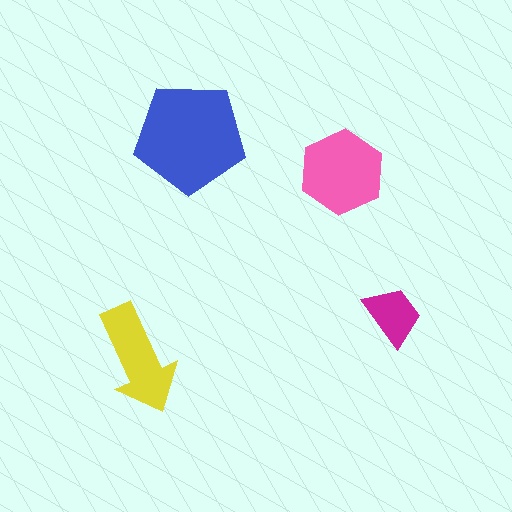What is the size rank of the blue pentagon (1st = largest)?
1st.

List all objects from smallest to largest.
The magenta trapezoid, the yellow arrow, the pink hexagon, the blue pentagon.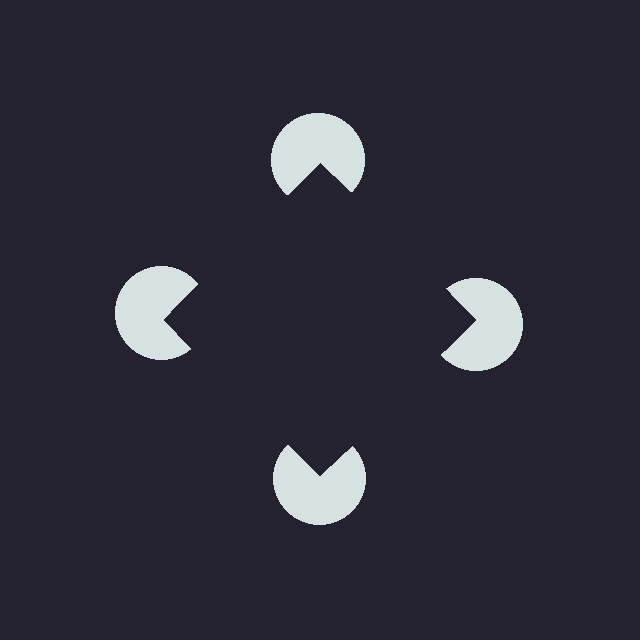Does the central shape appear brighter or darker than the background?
It typically appears slightly darker than the background, even though no actual brightness change is drawn.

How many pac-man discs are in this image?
There are 4 — one at each vertex of the illusory square.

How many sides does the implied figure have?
4 sides.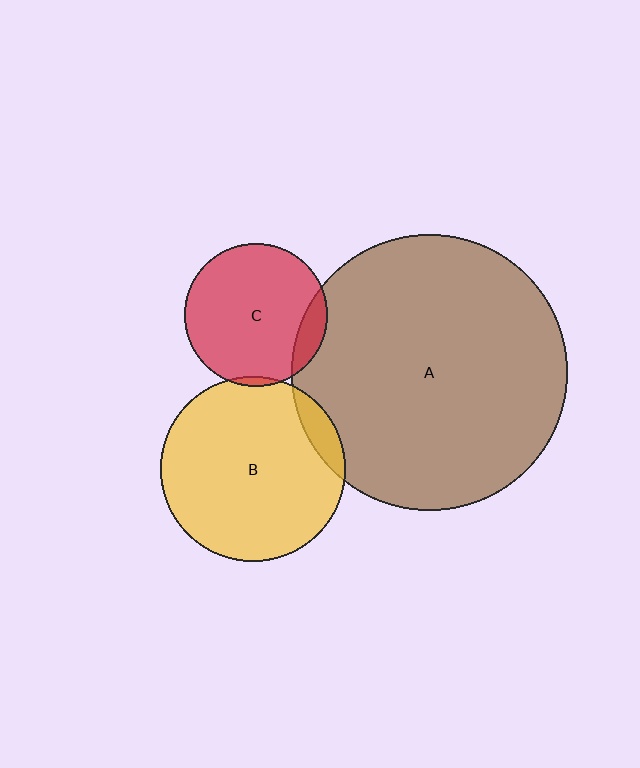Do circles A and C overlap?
Yes.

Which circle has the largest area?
Circle A (brown).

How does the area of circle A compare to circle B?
Approximately 2.2 times.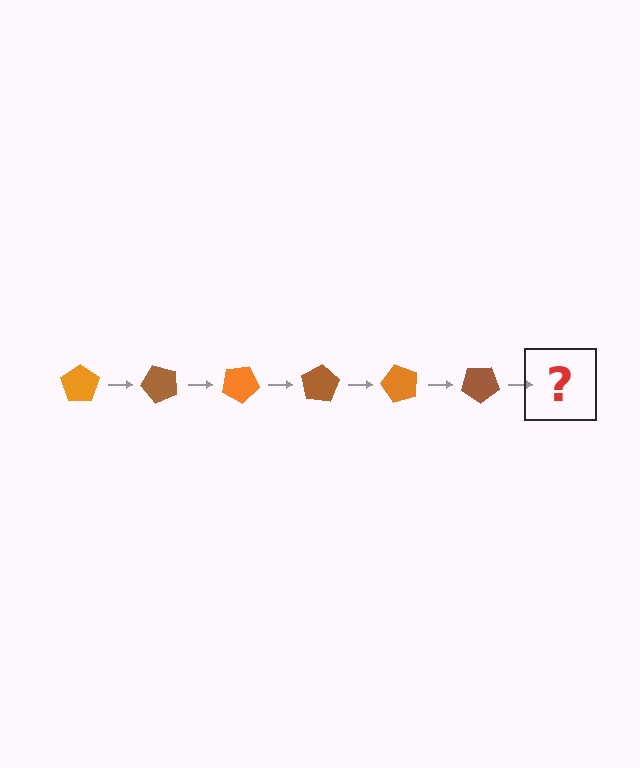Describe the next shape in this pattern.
It should be an orange pentagon, rotated 300 degrees from the start.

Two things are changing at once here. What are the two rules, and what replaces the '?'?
The two rules are that it rotates 50 degrees each step and the color cycles through orange and brown. The '?' should be an orange pentagon, rotated 300 degrees from the start.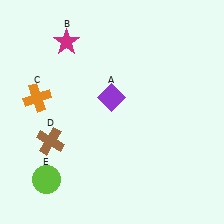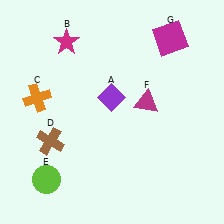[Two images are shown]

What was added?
A magenta triangle (F), a magenta square (G) were added in Image 2.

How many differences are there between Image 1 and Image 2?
There are 2 differences between the two images.